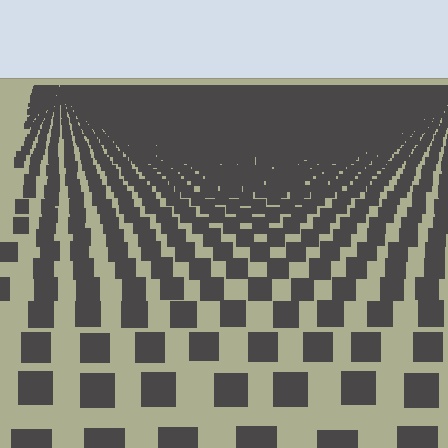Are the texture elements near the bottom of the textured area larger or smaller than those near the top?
Larger. Near the bottom, elements are closer to the viewer and appear at a bigger on-screen size.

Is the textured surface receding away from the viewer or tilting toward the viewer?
The surface is receding away from the viewer. Texture elements get smaller and denser toward the top.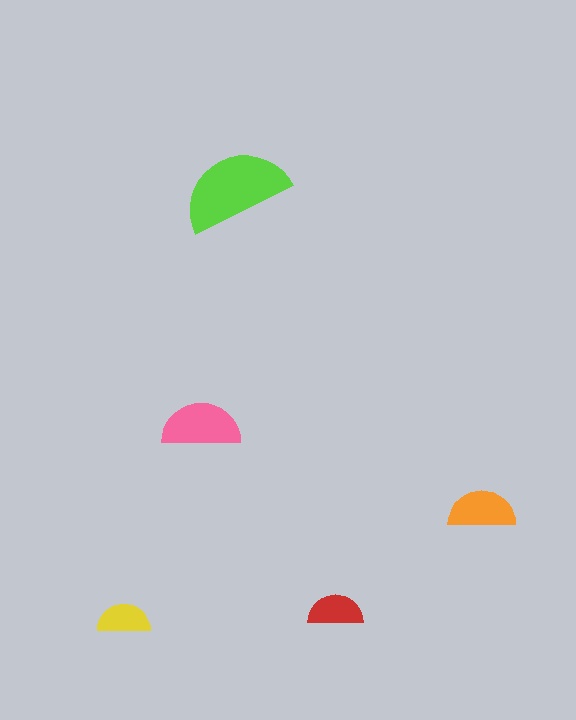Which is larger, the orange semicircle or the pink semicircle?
The pink one.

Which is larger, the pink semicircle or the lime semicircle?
The lime one.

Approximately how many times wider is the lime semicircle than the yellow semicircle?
About 2 times wider.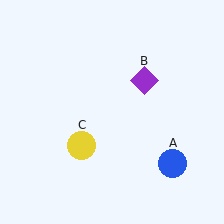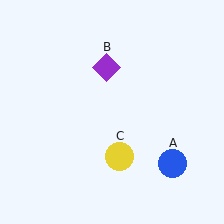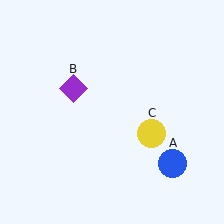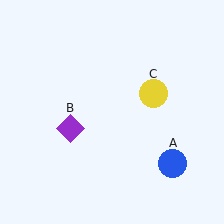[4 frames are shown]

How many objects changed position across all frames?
2 objects changed position: purple diamond (object B), yellow circle (object C).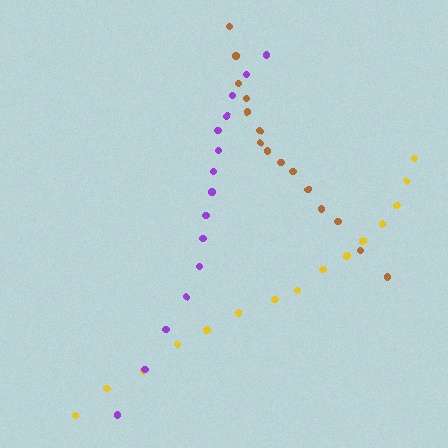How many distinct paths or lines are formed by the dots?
There are 3 distinct paths.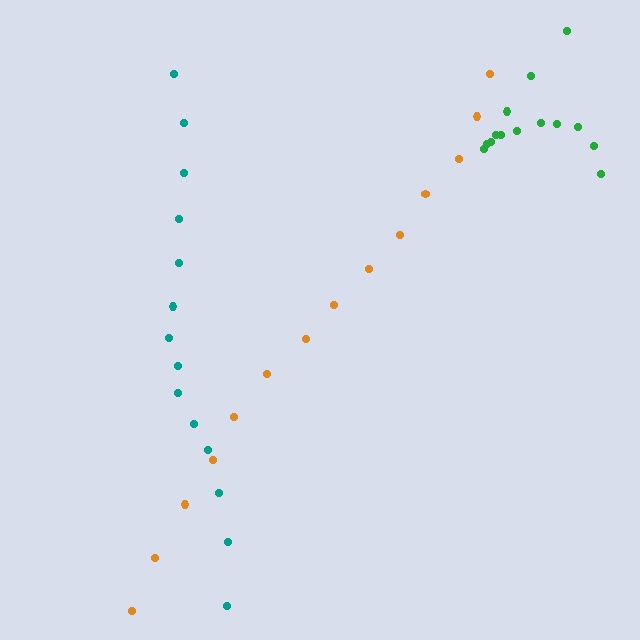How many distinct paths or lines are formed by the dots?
There are 3 distinct paths.